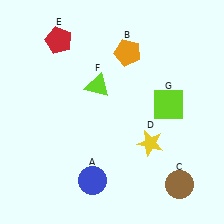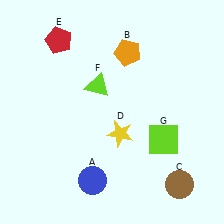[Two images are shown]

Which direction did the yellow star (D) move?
The yellow star (D) moved left.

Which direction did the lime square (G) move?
The lime square (G) moved down.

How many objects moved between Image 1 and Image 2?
2 objects moved between the two images.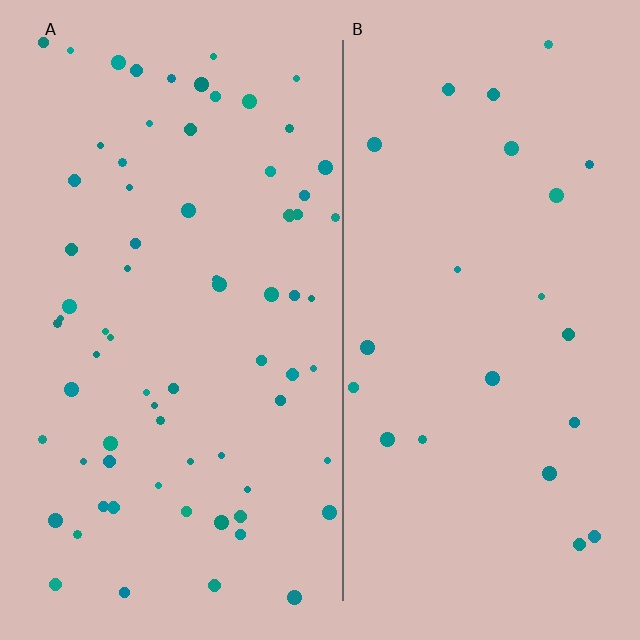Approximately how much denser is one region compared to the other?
Approximately 3.1× — region A over region B.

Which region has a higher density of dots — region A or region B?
A (the left).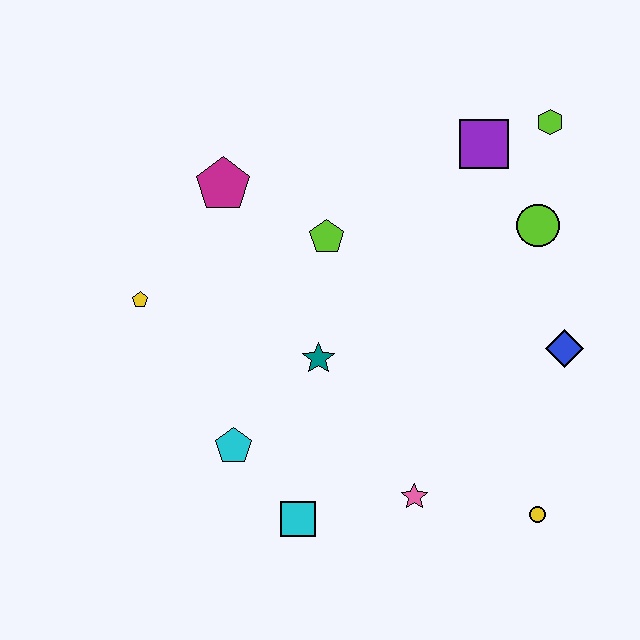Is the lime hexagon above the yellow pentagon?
Yes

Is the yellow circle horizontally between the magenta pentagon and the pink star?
No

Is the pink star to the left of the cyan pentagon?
No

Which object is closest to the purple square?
The lime hexagon is closest to the purple square.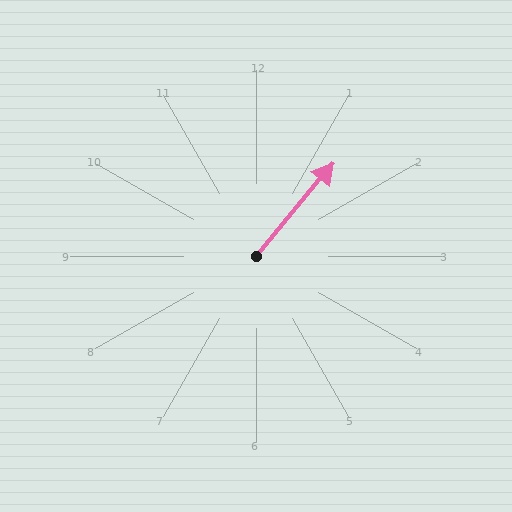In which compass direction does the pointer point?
Northeast.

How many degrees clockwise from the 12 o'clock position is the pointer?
Approximately 40 degrees.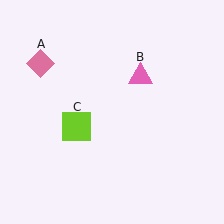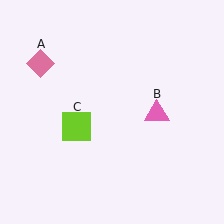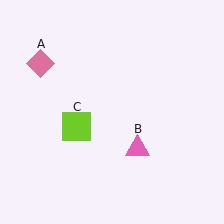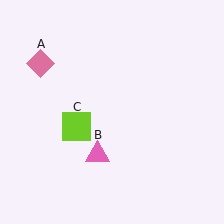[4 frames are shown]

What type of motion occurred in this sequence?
The pink triangle (object B) rotated clockwise around the center of the scene.